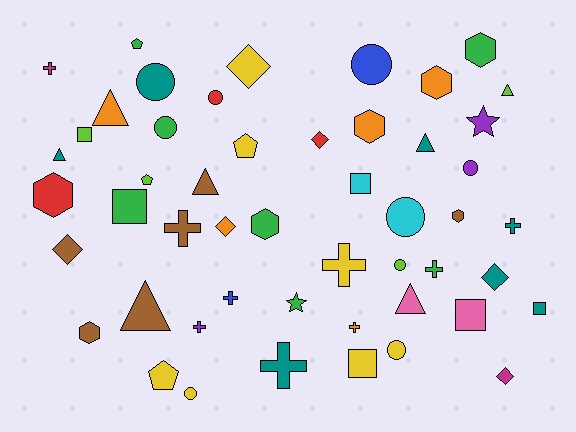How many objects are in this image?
There are 50 objects.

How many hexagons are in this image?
There are 7 hexagons.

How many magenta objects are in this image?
There are 2 magenta objects.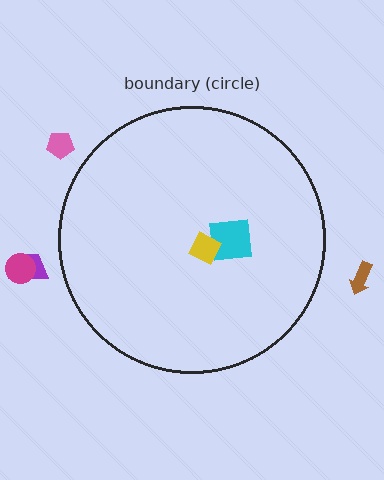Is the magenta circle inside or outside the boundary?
Outside.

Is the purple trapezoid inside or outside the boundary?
Outside.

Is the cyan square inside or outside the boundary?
Inside.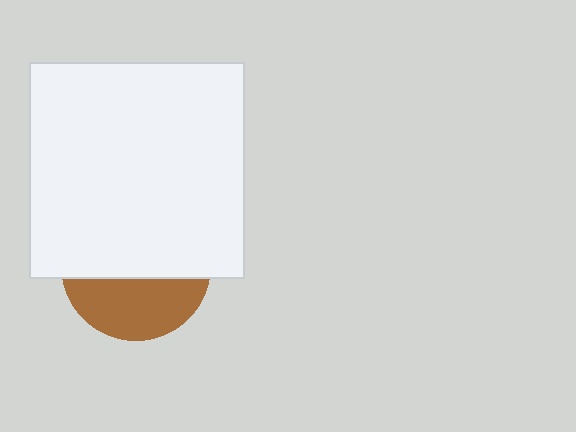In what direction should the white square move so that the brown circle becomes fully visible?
The white square should move up. That is the shortest direction to clear the overlap and leave the brown circle fully visible.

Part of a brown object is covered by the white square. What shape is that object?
It is a circle.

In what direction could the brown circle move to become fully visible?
The brown circle could move down. That would shift it out from behind the white square entirely.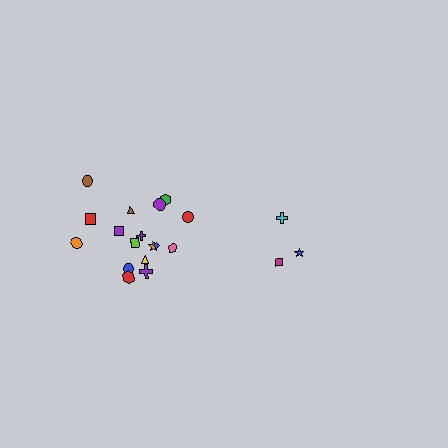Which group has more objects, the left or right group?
The left group.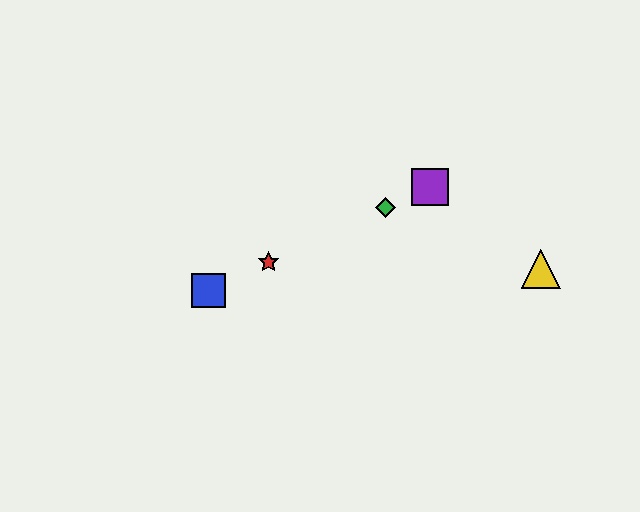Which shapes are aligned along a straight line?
The red star, the blue square, the green diamond, the purple square are aligned along a straight line.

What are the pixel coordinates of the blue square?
The blue square is at (209, 290).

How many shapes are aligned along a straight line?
4 shapes (the red star, the blue square, the green diamond, the purple square) are aligned along a straight line.